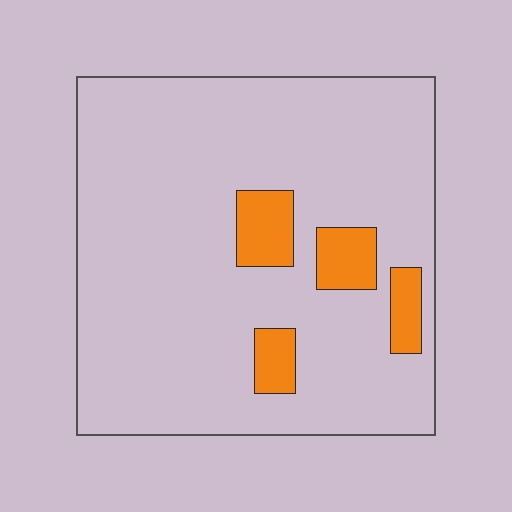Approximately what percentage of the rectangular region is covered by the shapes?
Approximately 10%.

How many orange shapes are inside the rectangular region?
4.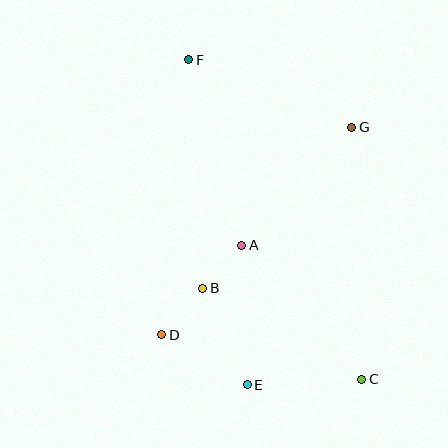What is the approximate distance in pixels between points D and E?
The distance between D and E is approximately 99 pixels.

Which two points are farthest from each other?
Points C and F are farthest from each other.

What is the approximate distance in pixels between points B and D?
The distance between B and D is approximately 62 pixels.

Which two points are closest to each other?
Points A and B are closest to each other.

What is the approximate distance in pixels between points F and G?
The distance between F and G is approximately 176 pixels.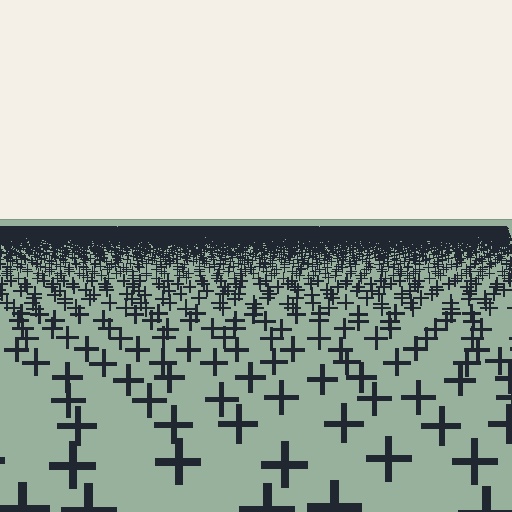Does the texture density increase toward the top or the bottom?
Density increases toward the top.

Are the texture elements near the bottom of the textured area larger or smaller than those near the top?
Larger. Near the bottom, elements are closer to the viewer and appear at a bigger on-screen size.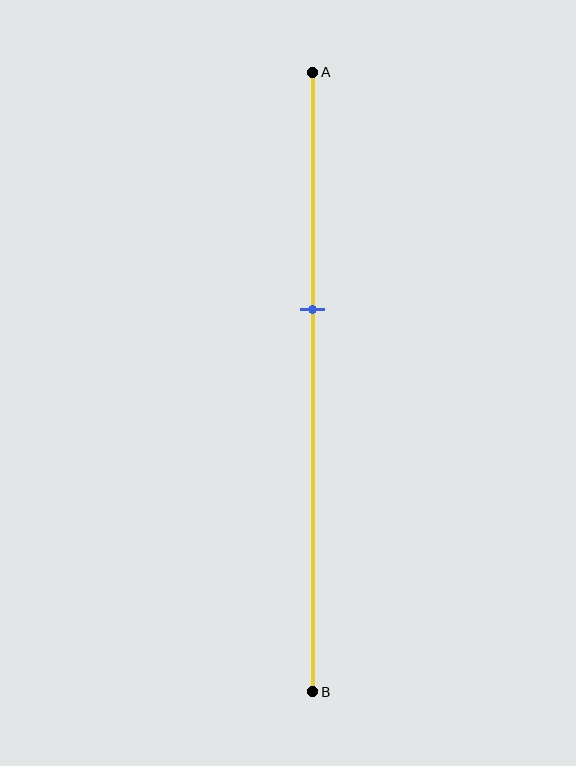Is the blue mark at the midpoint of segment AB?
No, the mark is at about 40% from A, not at the 50% midpoint.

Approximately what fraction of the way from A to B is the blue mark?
The blue mark is approximately 40% of the way from A to B.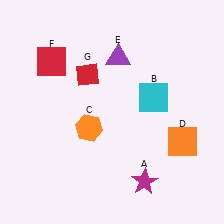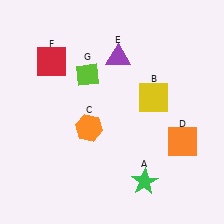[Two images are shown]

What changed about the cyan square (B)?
In Image 1, B is cyan. In Image 2, it changed to yellow.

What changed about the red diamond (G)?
In Image 1, G is red. In Image 2, it changed to lime.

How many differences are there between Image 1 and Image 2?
There are 3 differences between the two images.